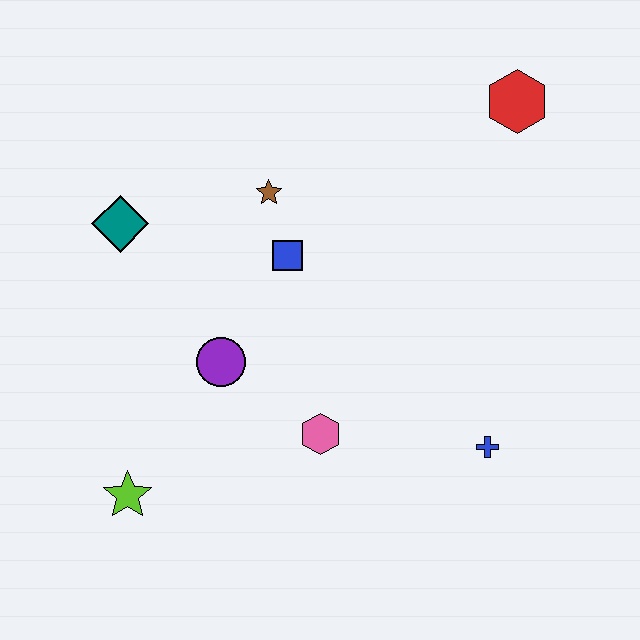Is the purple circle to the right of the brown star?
No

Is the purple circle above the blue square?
No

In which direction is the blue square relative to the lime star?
The blue square is above the lime star.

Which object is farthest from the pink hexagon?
The red hexagon is farthest from the pink hexagon.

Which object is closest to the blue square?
The brown star is closest to the blue square.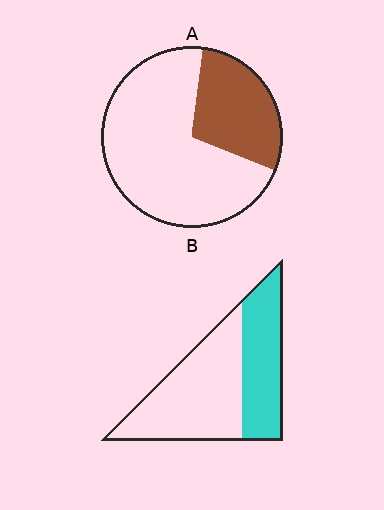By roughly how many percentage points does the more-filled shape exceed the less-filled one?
By roughly 10 percentage points (B over A).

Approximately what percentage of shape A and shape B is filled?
A is approximately 30% and B is approximately 40%.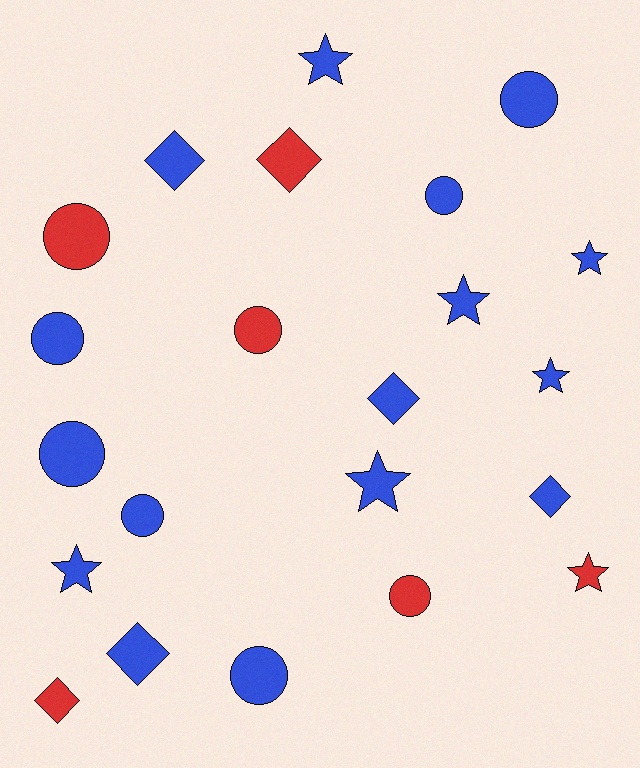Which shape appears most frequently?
Circle, with 9 objects.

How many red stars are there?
There is 1 red star.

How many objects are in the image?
There are 22 objects.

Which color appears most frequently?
Blue, with 16 objects.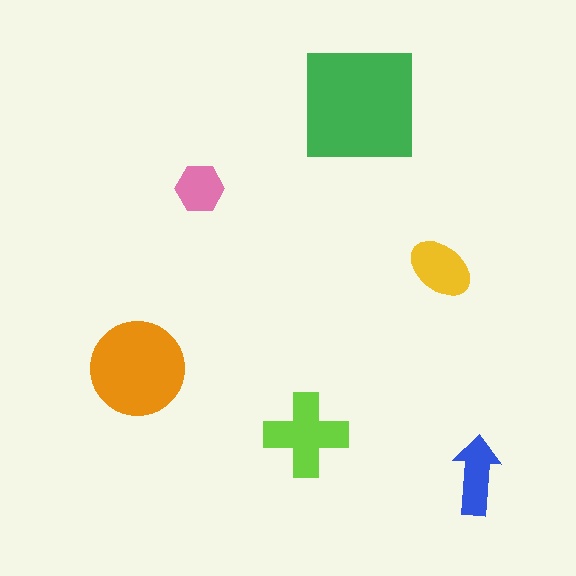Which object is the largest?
The green square.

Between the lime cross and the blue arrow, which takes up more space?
The lime cross.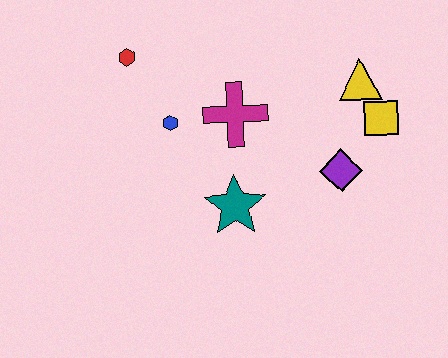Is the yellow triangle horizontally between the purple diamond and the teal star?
No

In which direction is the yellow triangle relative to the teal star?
The yellow triangle is to the right of the teal star.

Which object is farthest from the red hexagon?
The yellow square is farthest from the red hexagon.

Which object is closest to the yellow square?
The yellow triangle is closest to the yellow square.